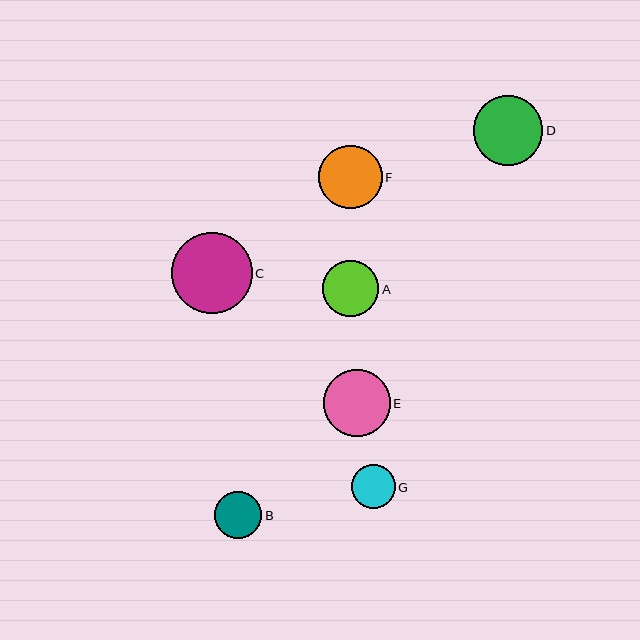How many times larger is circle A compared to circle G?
Circle A is approximately 1.3 times the size of circle G.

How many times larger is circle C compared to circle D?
Circle C is approximately 1.2 times the size of circle D.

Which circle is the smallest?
Circle G is the smallest with a size of approximately 44 pixels.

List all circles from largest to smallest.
From largest to smallest: C, D, E, F, A, B, G.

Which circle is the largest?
Circle C is the largest with a size of approximately 81 pixels.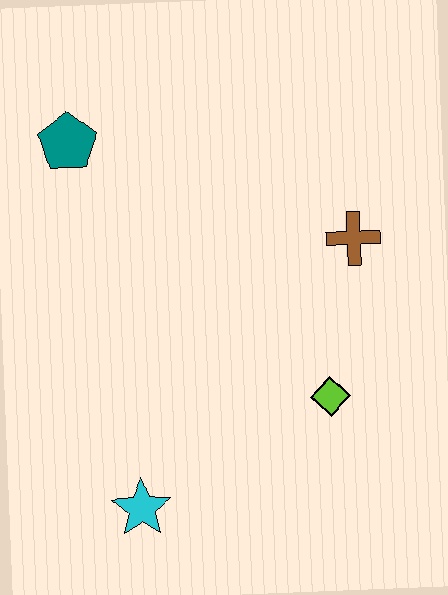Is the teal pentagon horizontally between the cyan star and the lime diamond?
No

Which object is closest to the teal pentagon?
The brown cross is closest to the teal pentagon.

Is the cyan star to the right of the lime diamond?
No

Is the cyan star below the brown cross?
Yes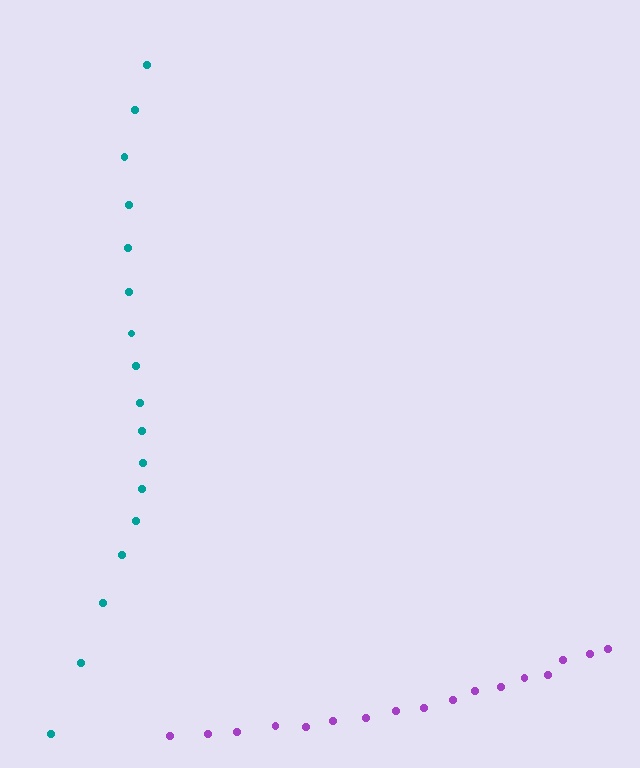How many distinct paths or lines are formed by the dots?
There are 2 distinct paths.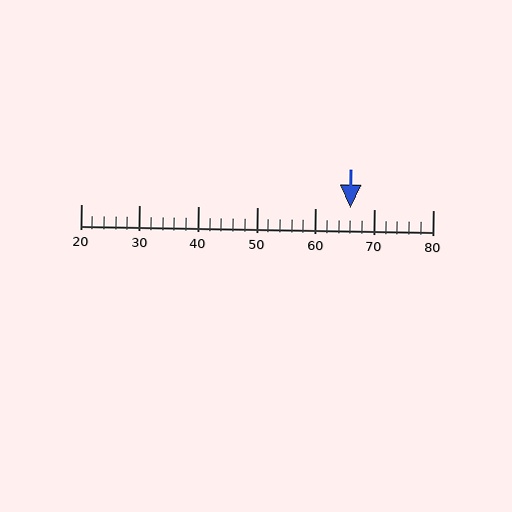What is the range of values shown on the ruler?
The ruler shows values from 20 to 80.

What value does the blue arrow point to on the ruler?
The blue arrow points to approximately 66.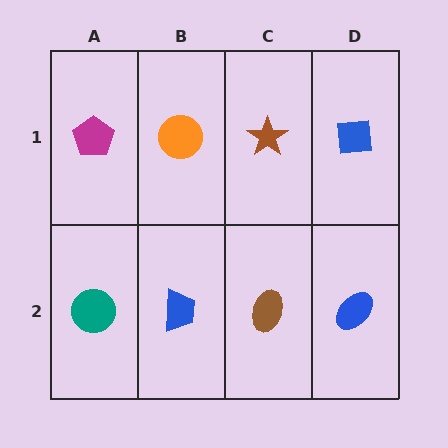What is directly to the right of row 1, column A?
An orange circle.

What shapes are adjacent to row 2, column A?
A magenta pentagon (row 1, column A), a blue trapezoid (row 2, column B).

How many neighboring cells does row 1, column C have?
3.